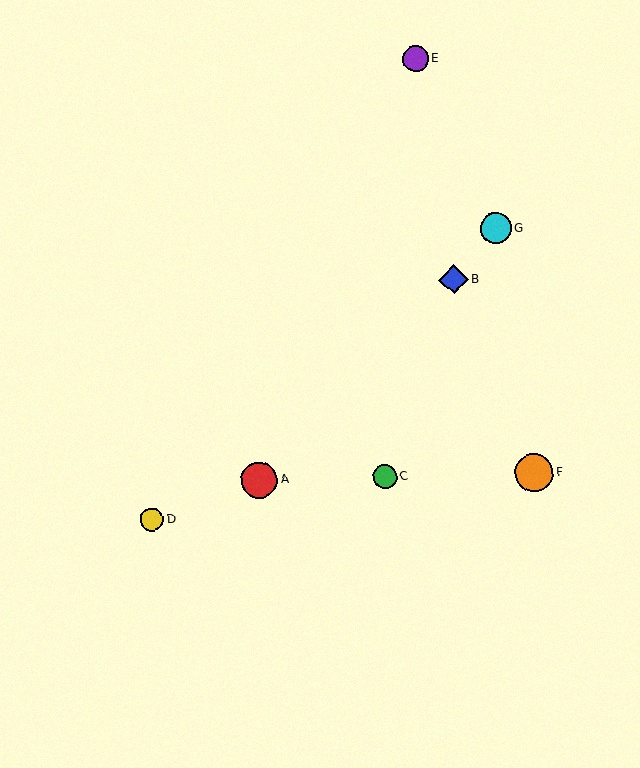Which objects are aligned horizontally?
Objects A, C, F are aligned horizontally.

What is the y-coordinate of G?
Object G is at y≈228.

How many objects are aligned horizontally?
3 objects (A, C, F) are aligned horizontally.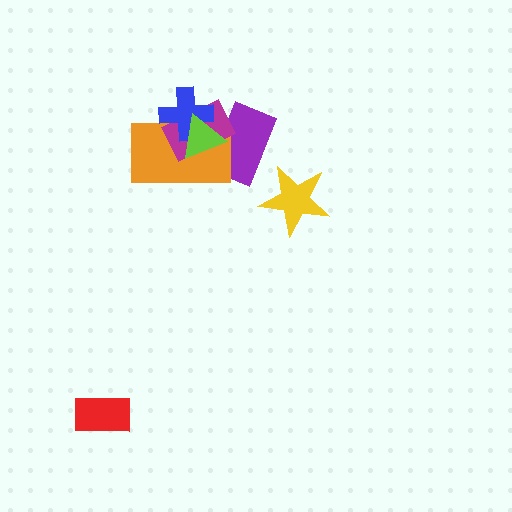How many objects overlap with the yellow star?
0 objects overlap with the yellow star.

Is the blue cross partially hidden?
Yes, it is partially covered by another shape.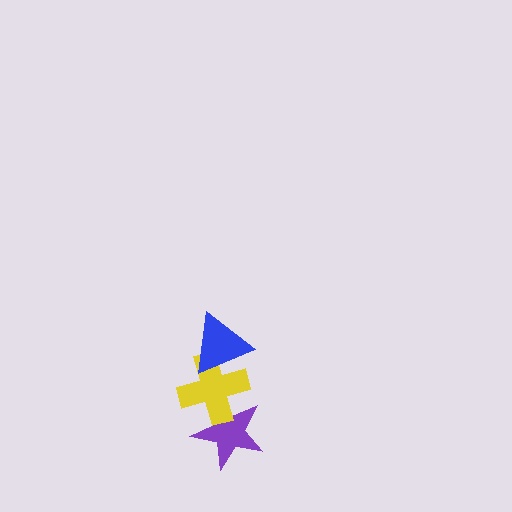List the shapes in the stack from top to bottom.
From top to bottom: the blue triangle, the yellow cross, the purple star.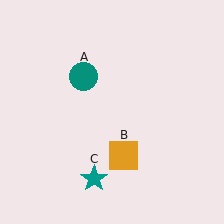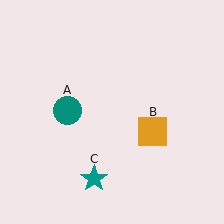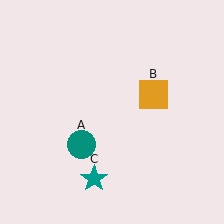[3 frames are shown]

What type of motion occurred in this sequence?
The teal circle (object A), orange square (object B) rotated counterclockwise around the center of the scene.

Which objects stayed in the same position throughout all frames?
Teal star (object C) remained stationary.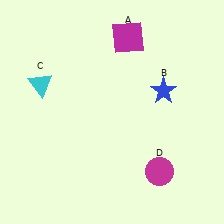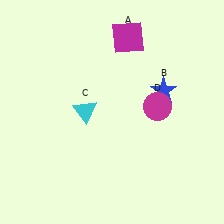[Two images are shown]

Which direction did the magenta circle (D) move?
The magenta circle (D) moved up.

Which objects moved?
The objects that moved are: the cyan triangle (C), the magenta circle (D).